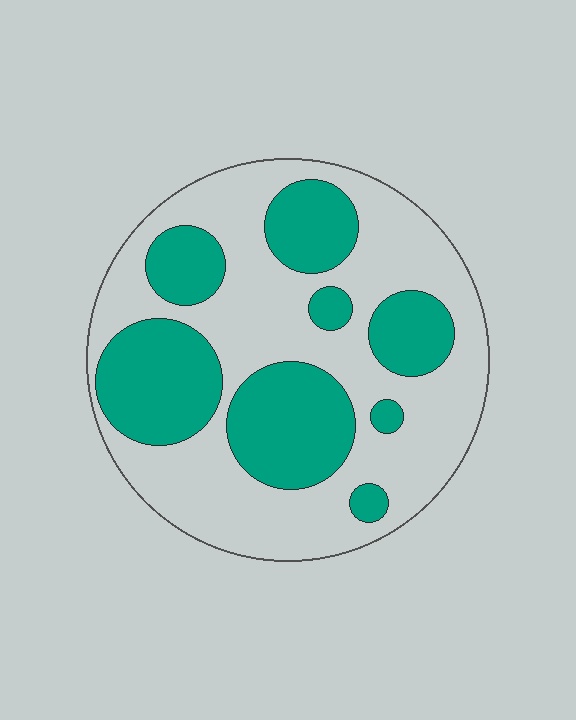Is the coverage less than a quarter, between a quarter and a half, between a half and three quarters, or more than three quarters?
Between a quarter and a half.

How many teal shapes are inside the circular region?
8.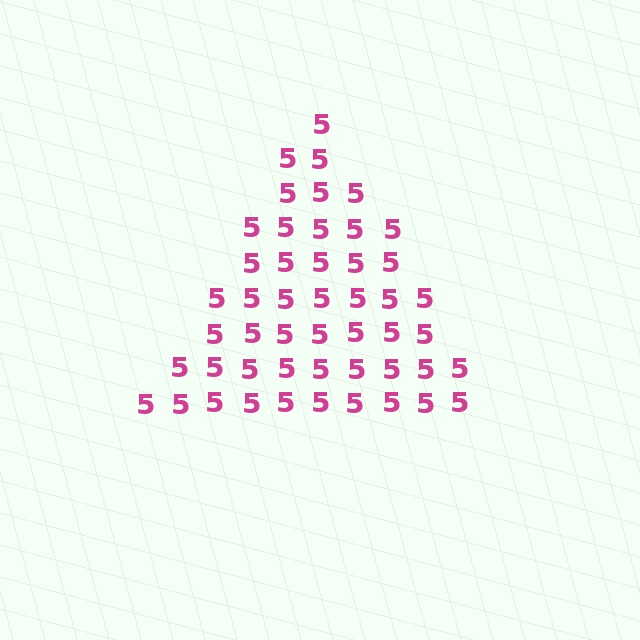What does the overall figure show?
The overall figure shows a triangle.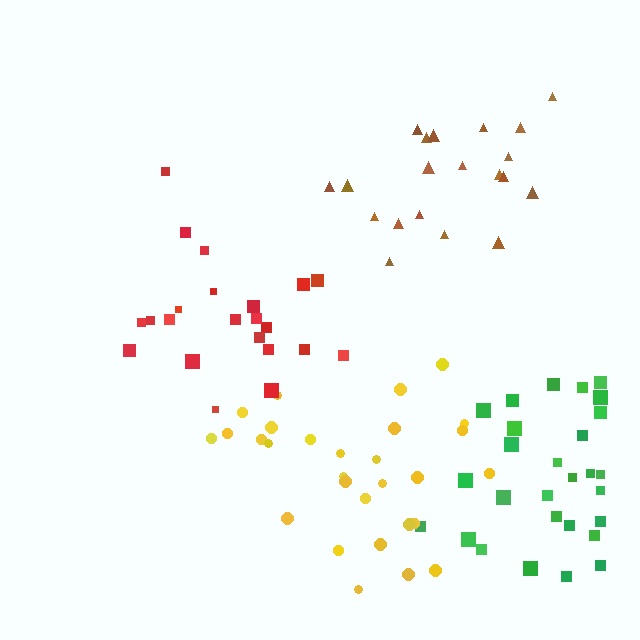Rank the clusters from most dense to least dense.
brown, green, red, yellow.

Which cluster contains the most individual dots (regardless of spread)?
Yellow (29).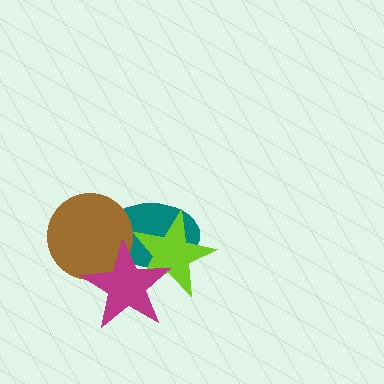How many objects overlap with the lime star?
2 objects overlap with the lime star.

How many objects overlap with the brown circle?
2 objects overlap with the brown circle.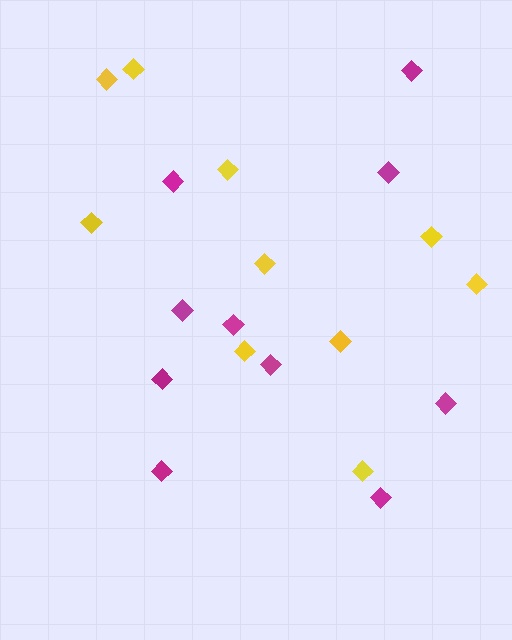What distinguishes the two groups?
There are 2 groups: one group of magenta diamonds (10) and one group of yellow diamonds (10).